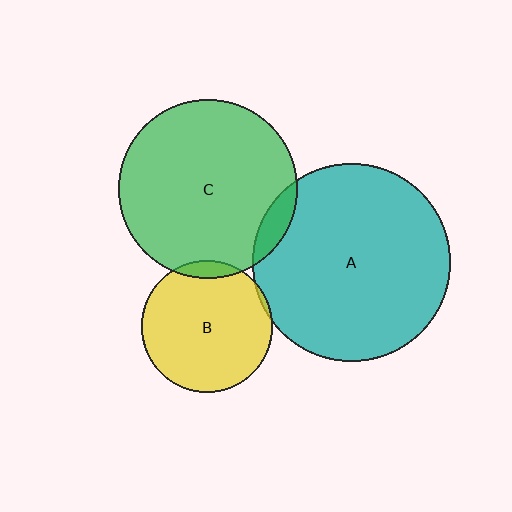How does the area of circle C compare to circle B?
Approximately 1.8 times.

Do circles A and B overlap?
Yes.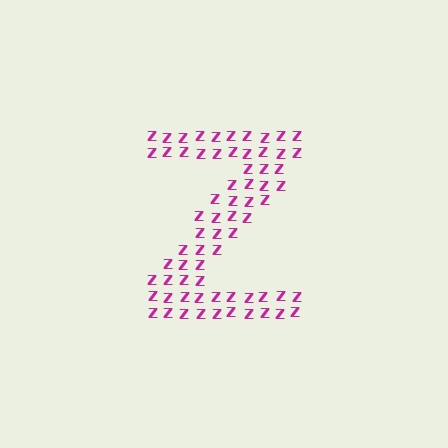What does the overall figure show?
The overall figure shows the letter Z.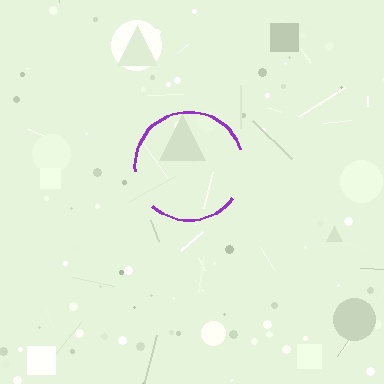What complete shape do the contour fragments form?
The contour fragments form a circle.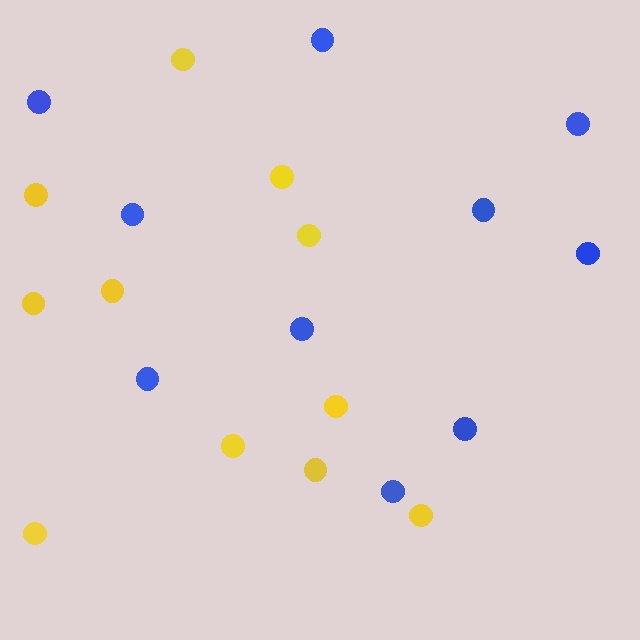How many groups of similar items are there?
There are 2 groups: one group of yellow circles (11) and one group of blue circles (10).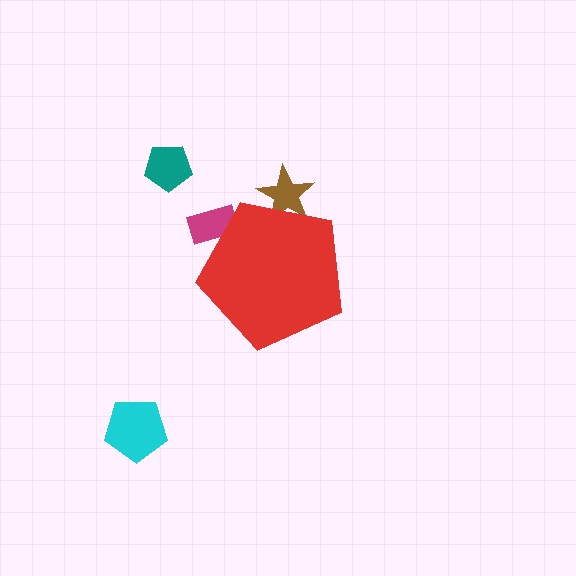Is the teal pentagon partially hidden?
No, the teal pentagon is fully visible.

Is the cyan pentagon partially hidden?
No, the cyan pentagon is fully visible.